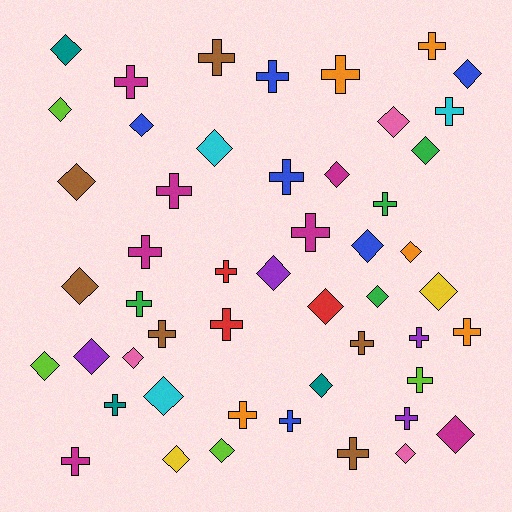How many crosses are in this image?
There are 25 crosses.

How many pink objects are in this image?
There are 3 pink objects.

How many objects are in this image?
There are 50 objects.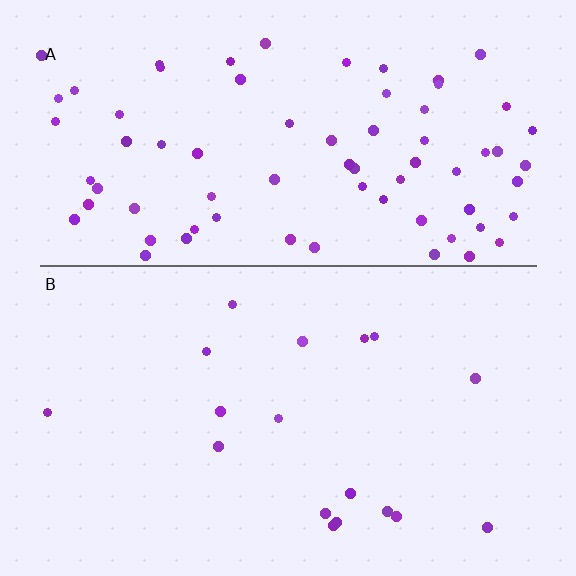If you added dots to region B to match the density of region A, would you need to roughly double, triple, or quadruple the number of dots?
Approximately quadruple.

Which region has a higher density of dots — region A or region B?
A (the top).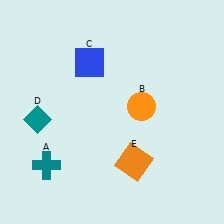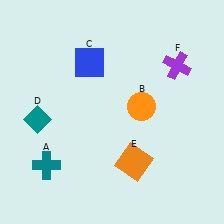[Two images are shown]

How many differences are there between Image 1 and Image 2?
There is 1 difference between the two images.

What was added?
A purple cross (F) was added in Image 2.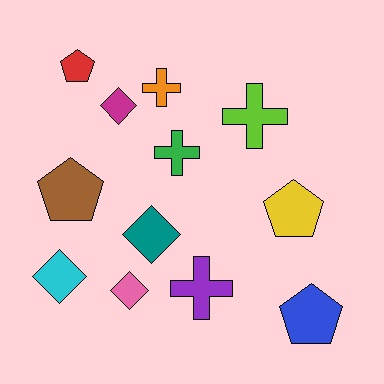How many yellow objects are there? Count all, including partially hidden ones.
There is 1 yellow object.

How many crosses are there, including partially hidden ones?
There are 4 crosses.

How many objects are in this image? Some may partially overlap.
There are 12 objects.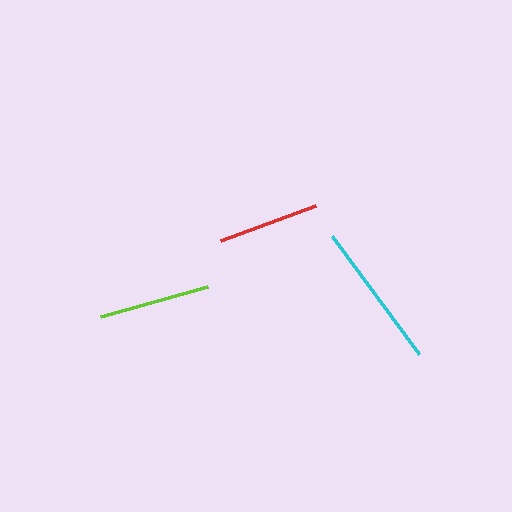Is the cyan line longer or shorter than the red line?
The cyan line is longer than the red line.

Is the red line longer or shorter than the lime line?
The lime line is longer than the red line.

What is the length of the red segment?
The red segment is approximately 101 pixels long.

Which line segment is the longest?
The cyan line is the longest at approximately 148 pixels.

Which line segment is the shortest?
The red line is the shortest at approximately 101 pixels.